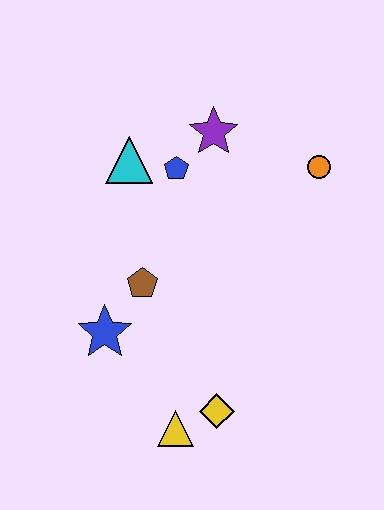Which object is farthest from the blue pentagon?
The yellow triangle is farthest from the blue pentagon.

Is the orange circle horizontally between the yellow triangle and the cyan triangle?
No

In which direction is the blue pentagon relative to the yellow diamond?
The blue pentagon is above the yellow diamond.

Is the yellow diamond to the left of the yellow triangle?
No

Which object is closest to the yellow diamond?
The yellow triangle is closest to the yellow diamond.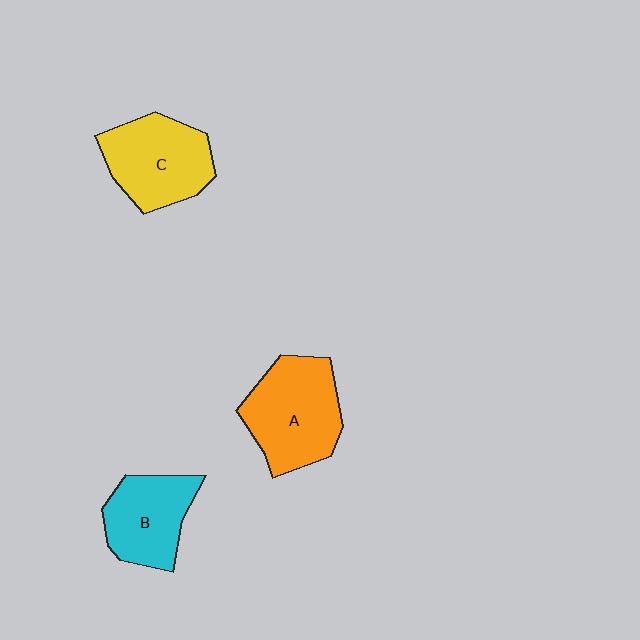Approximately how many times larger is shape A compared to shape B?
Approximately 1.3 times.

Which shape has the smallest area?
Shape B (cyan).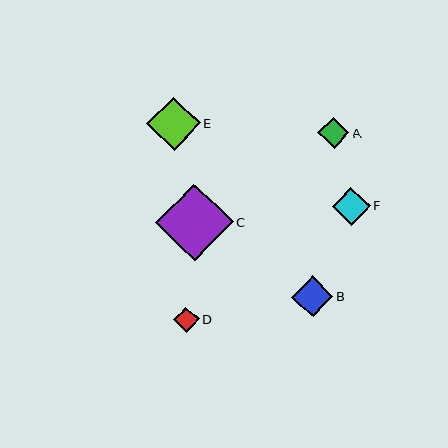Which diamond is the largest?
Diamond C is the largest with a size of approximately 78 pixels.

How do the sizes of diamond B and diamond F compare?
Diamond B and diamond F are approximately the same size.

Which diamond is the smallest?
Diamond D is the smallest with a size of approximately 25 pixels.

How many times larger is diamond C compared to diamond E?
Diamond C is approximately 1.4 times the size of diamond E.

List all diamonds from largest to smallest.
From largest to smallest: C, E, B, F, A, D.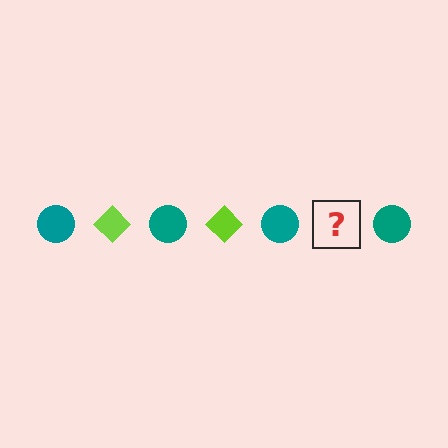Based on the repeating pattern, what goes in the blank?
The blank should be a lime diamond.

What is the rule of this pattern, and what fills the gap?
The rule is that the pattern alternates between teal circle and lime diamond. The gap should be filled with a lime diamond.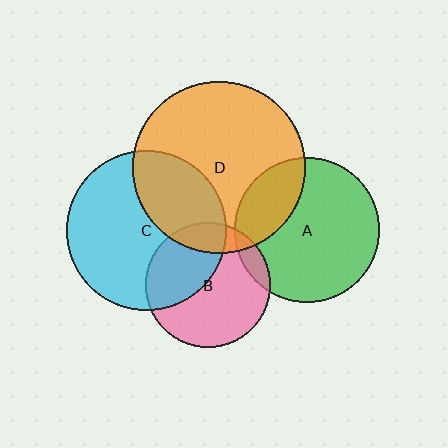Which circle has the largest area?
Circle D (orange).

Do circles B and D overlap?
Yes.